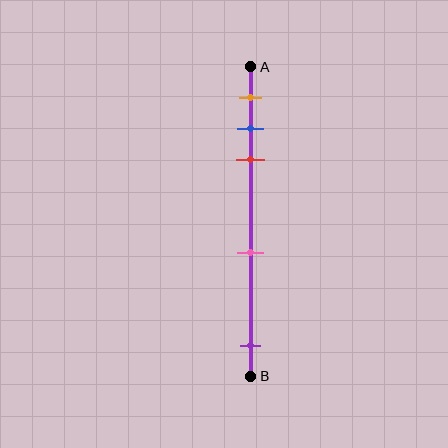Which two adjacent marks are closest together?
The blue and red marks are the closest adjacent pair.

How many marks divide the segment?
There are 5 marks dividing the segment.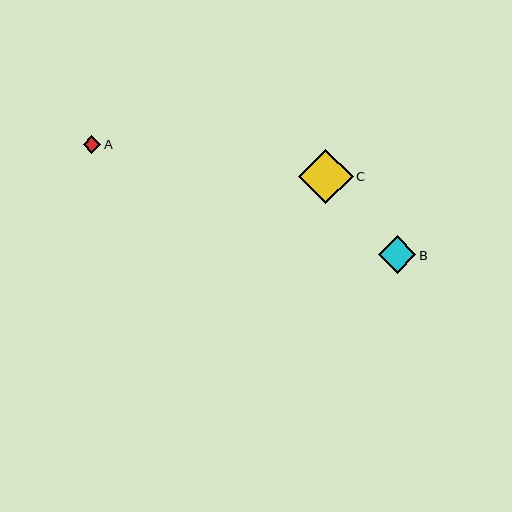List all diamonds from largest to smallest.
From largest to smallest: C, B, A.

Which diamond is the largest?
Diamond C is the largest with a size of approximately 54 pixels.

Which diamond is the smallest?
Diamond A is the smallest with a size of approximately 18 pixels.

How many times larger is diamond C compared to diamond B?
Diamond C is approximately 1.4 times the size of diamond B.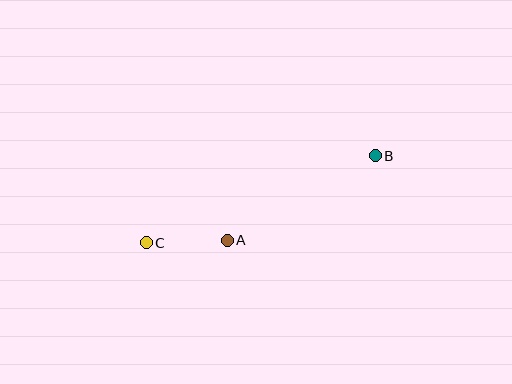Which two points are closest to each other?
Points A and C are closest to each other.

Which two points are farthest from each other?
Points B and C are farthest from each other.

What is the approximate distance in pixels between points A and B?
The distance between A and B is approximately 171 pixels.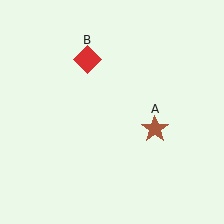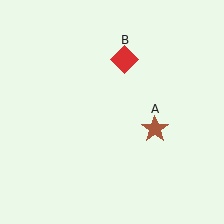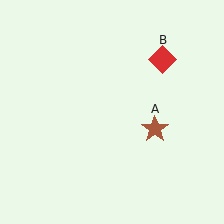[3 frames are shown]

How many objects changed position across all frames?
1 object changed position: red diamond (object B).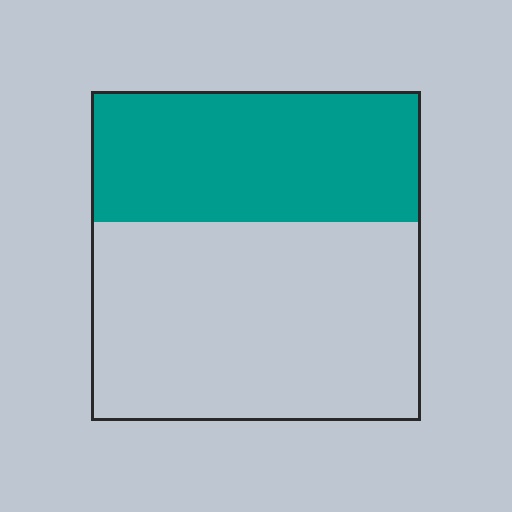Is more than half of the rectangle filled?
No.